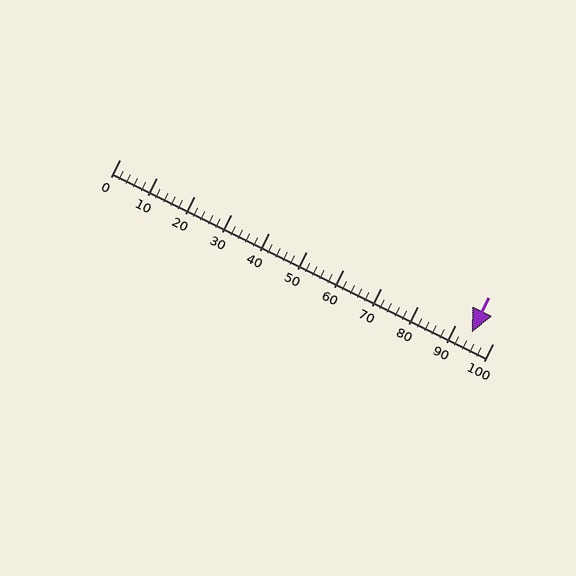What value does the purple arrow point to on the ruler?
The purple arrow points to approximately 94.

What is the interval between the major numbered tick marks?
The major tick marks are spaced 10 units apart.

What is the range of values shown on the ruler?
The ruler shows values from 0 to 100.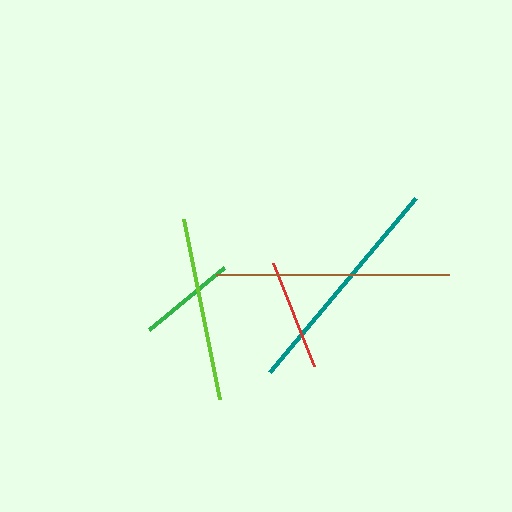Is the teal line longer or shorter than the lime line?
The teal line is longer than the lime line.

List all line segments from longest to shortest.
From longest to shortest: brown, teal, lime, red, green.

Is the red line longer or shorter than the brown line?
The brown line is longer than the red line.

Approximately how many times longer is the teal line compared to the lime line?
The teal line is approximately 1.2 times the length of the lime line.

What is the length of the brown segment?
The brown segment is approximately 233 pixels long.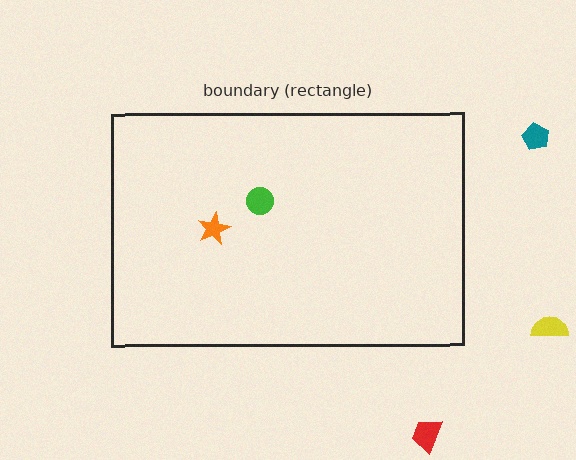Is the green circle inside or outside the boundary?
Inside.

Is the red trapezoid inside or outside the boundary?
Outside.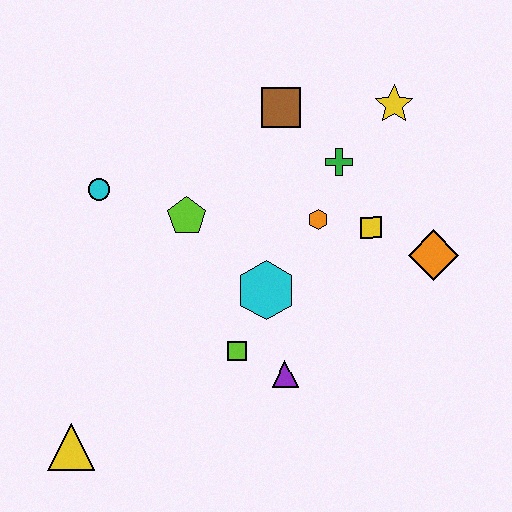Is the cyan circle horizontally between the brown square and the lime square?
No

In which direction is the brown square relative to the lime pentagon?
The brown square is above the lime pentagon.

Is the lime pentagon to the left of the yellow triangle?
No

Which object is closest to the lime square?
The purple triangle is closest to the lime square.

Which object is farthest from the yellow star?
The yellow triangle is farthest from the yellow star.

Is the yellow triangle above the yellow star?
No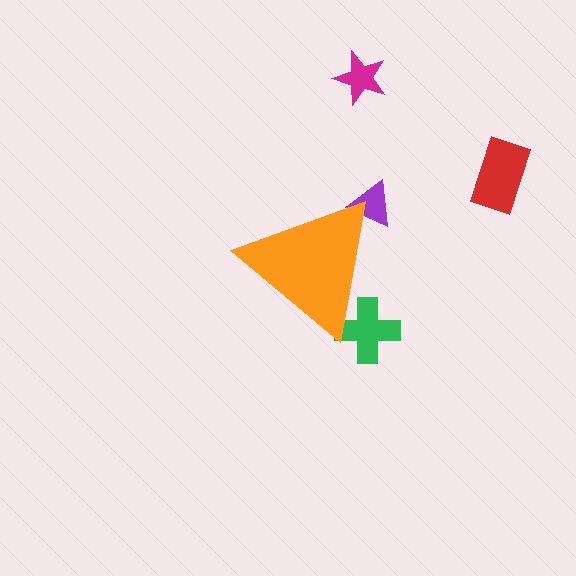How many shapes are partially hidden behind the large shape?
2 shapes are partially hidden.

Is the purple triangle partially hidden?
Yes, the purple triangle is partially hidden behind the orange triangle.